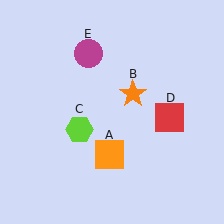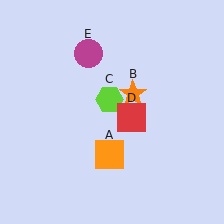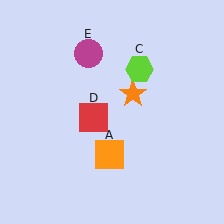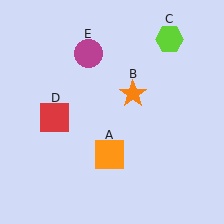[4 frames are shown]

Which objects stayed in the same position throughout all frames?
Orange square (object A) and orange star (object B) and magenta circle (object E) remained stationary.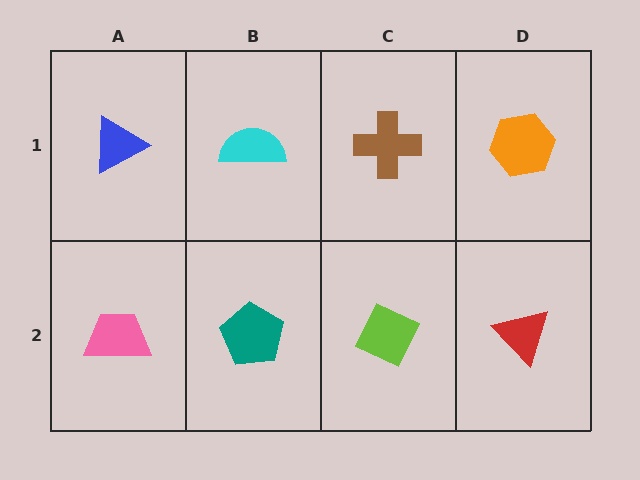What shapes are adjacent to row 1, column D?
A red triangle (row 2, column D), a brown cross (row 1, column C).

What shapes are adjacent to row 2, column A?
A blue triangle (row 1, column A), a teal pentagon (row 2, column B).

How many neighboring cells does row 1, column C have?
3.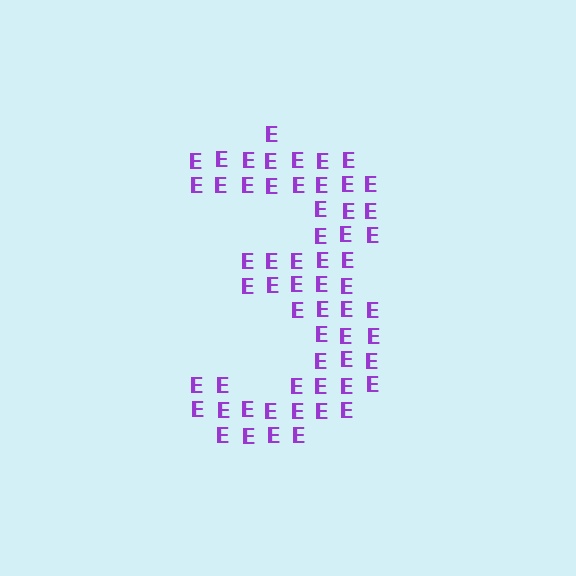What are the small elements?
The small elements are letter E's.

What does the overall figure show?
The overall figure shows the digit 3.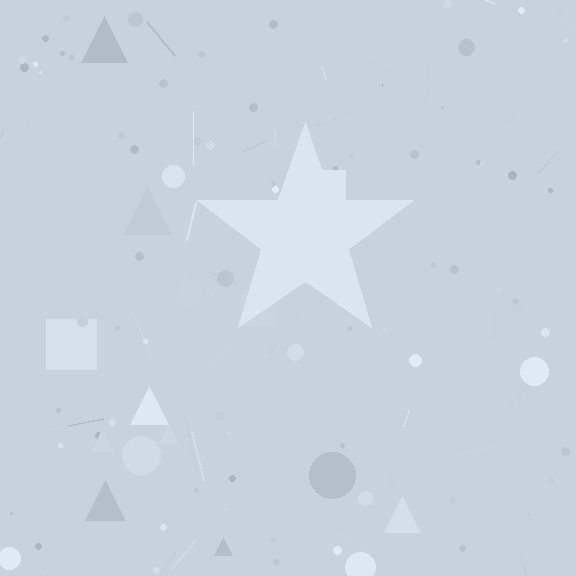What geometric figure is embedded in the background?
A star is embedded in the background.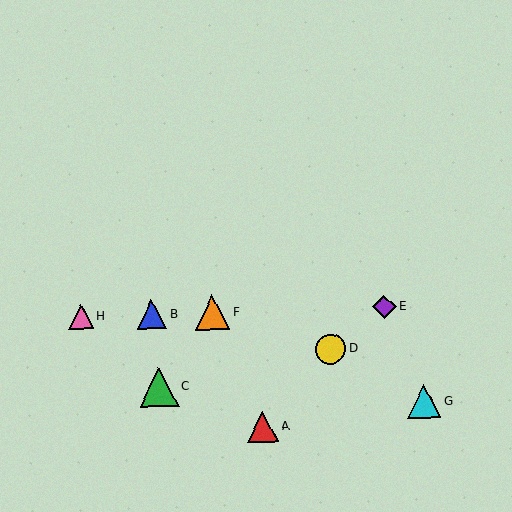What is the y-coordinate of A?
Object A is at y≈426.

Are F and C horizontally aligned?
No, F is at y≈312 and C is at y≈387.